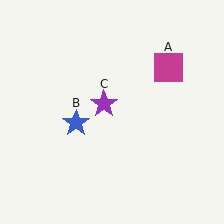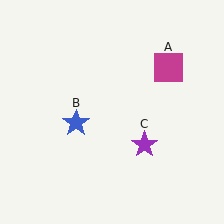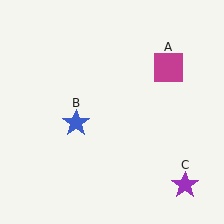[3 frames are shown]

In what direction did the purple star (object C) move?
The purple star (object C) moved down and to the right.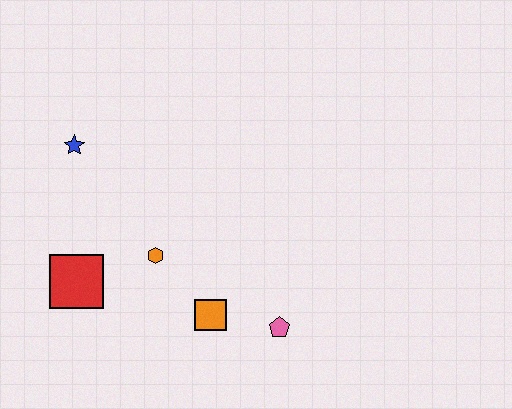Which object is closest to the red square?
The orange hexagon is closest to the red square.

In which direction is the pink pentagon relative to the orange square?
The pink pentagon is to the right of the orange square.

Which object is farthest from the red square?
The pink pentagon is farthest from the red square.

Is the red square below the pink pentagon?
No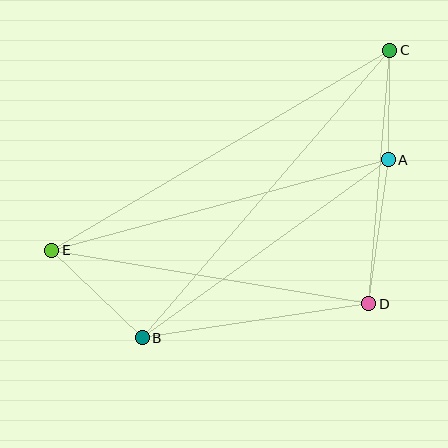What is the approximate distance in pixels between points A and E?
The distance between A and E is approximately 349 pixels.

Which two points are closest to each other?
Points A and C are closest to each other.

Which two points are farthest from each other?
Points C and E are farthest from each other.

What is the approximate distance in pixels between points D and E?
The distance between D and E is approximately 322 pixels.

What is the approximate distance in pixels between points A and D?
The distance between A and D is approximately 145 pixels.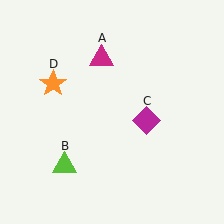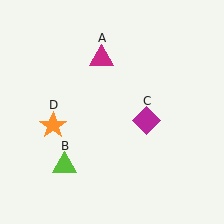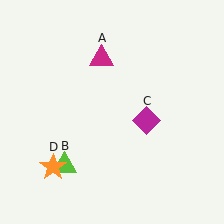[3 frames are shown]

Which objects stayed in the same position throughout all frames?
Magenta triangle (object A) and lime triangle (object B) and magenta diamond (object C) remained stationary.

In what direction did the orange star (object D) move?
The orange star (object D) moved down.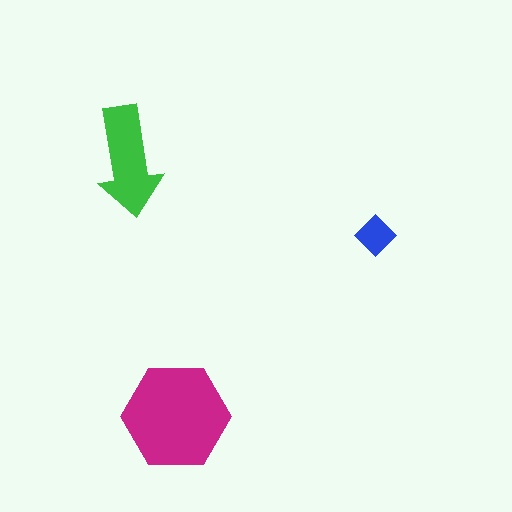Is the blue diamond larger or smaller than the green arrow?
Smaller.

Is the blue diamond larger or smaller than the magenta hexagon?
Smaller.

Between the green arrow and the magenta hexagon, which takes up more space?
The magenta hexagon.